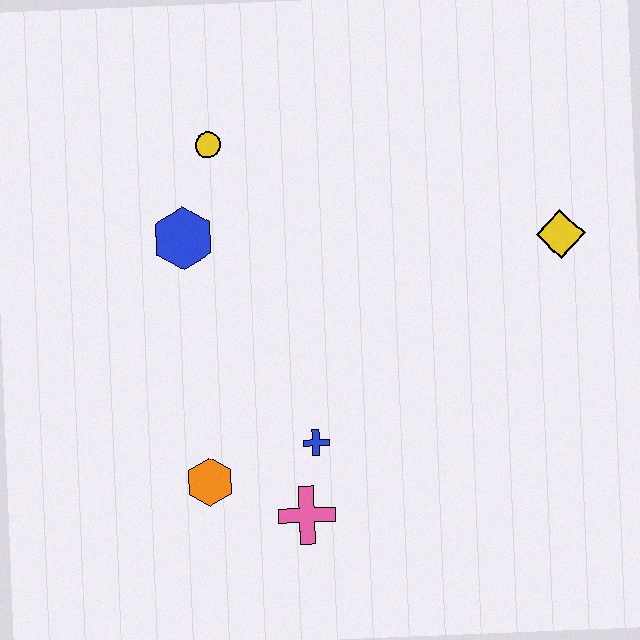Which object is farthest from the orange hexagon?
The yellow diamond is farthest from the orange hexagon.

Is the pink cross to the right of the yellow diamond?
No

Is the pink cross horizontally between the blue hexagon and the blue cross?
Yes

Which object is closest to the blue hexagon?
The yellow circle is closest to the blue hexagon.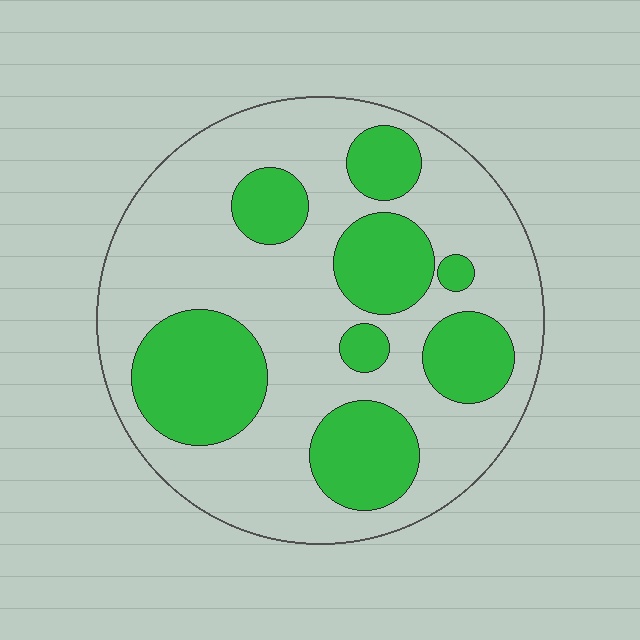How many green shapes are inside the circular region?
8.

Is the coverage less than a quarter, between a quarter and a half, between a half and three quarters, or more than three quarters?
Between a quarter and a half.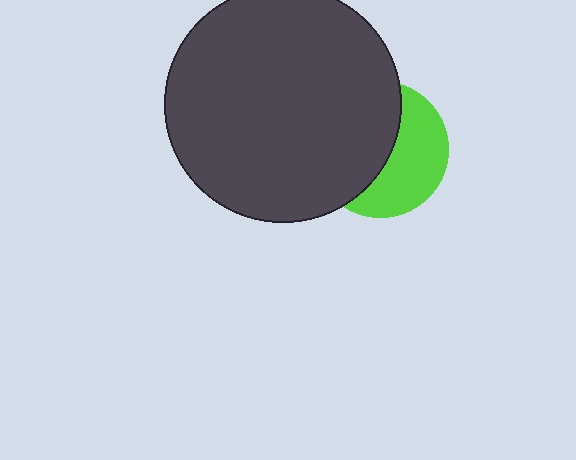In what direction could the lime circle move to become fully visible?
The lime circle could move right. That would shift it out from behind the dark gray circle entirely.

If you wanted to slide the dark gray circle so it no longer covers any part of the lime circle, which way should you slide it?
Slide it left — that is the most direct way to separate the two shapes.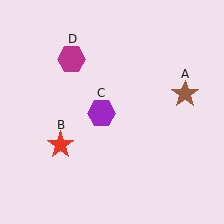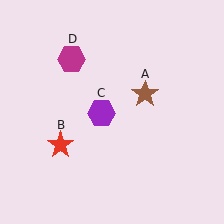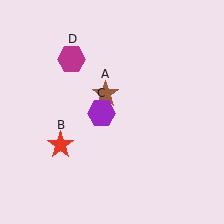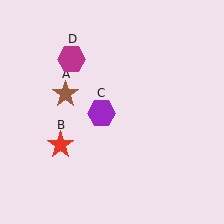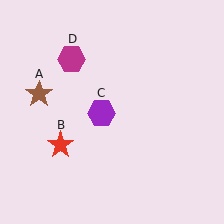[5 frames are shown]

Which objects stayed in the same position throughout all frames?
Red star (object B) and purple hexagon (object C) and magenta hexagon (object D) remained stationary.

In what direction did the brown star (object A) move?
The brown star (object A) moved left.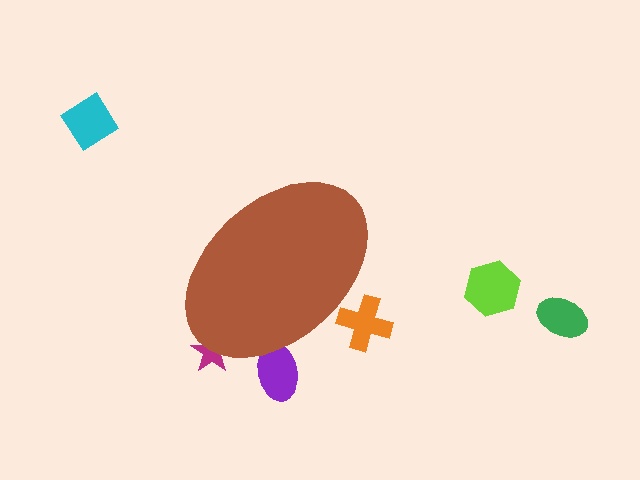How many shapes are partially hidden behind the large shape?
3 shapes are partially hidden.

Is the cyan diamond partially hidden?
No, the cyan diamond is fully visible.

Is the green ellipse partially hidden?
No, the green ellipse is fully visible.